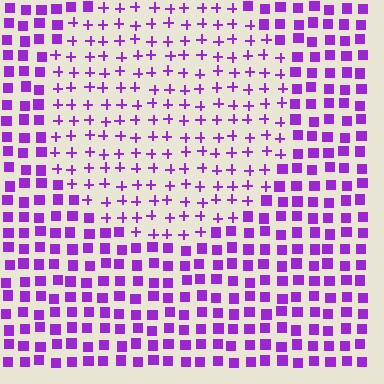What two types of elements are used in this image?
The image uses plus signs inside the circle region and squares outside it.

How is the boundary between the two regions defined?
The boundary is defined by a change in element shape: plus signs inside vs. squares outside. All elements share the same color and spacing.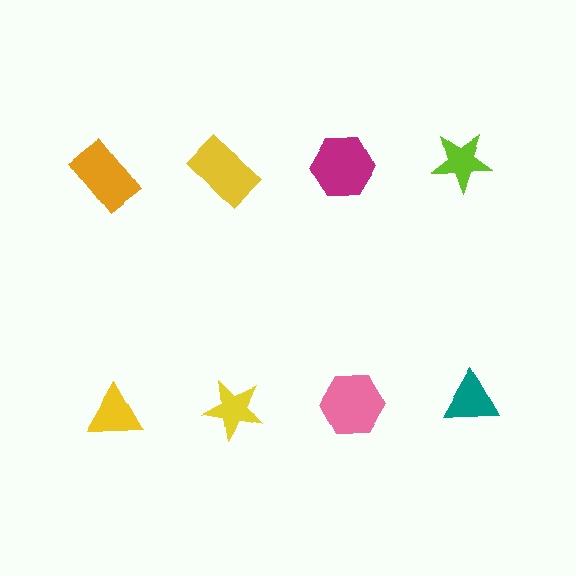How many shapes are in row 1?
4 shapes.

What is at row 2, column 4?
A teal triangle.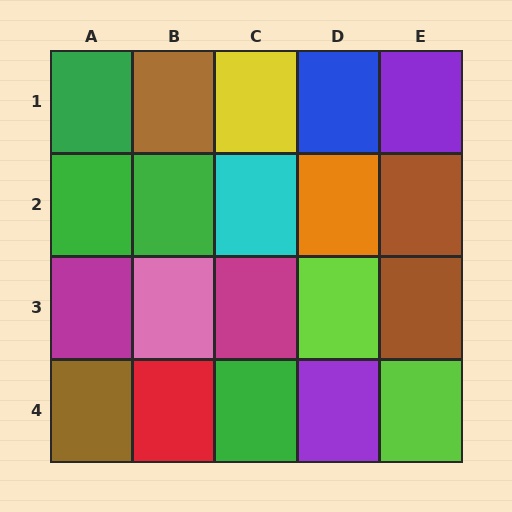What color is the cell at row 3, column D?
Lime.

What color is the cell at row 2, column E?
Brown.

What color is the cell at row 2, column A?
Green.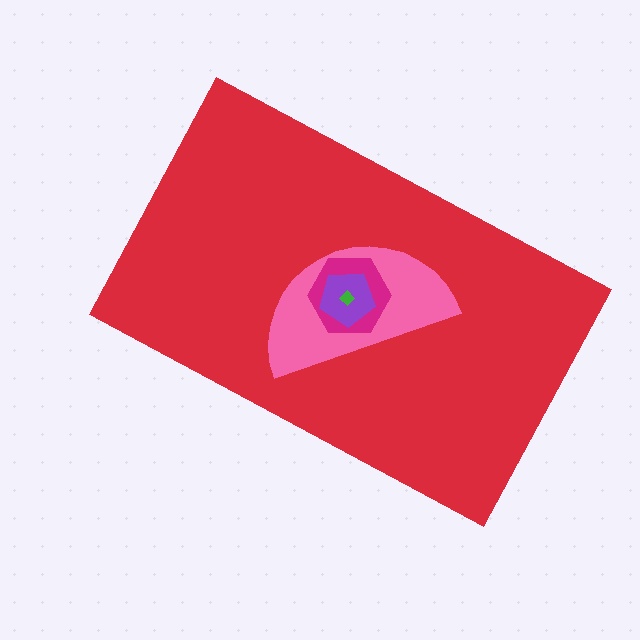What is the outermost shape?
The red rectangle.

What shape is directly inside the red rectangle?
The pink semicircle.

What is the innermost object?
The green diamond.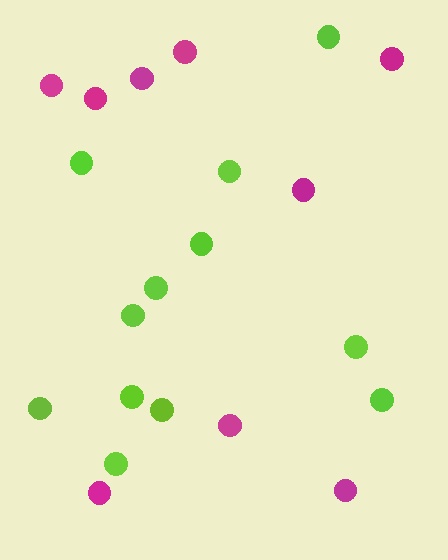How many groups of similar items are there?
There are 2 groups: one group of lime circles (12) and one group of magenta circles (9).